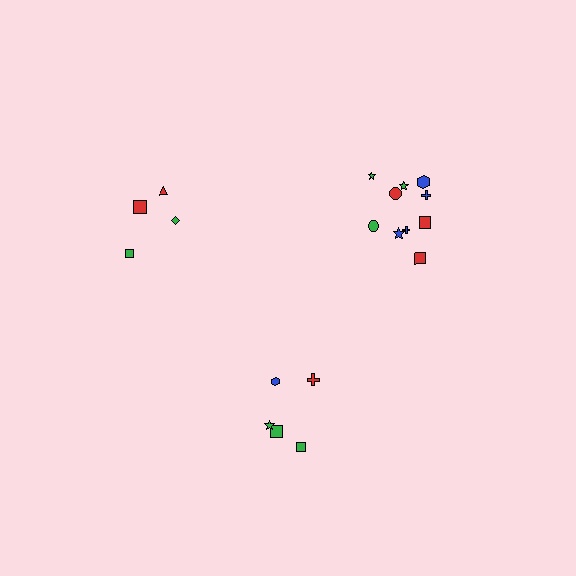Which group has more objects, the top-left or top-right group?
The top-right group.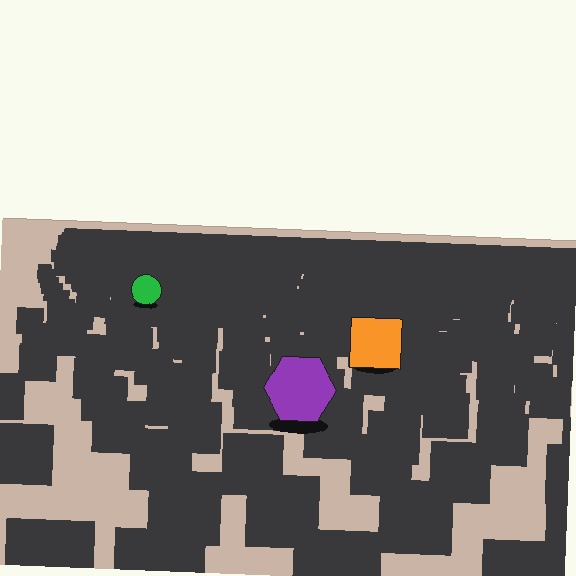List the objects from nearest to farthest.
From nearest to farthest: the purple hexagon, the orange square, the green circle.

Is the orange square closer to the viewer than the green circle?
Yes. The orange square is closer — you can tell from the texture gradient: the ground texture is coarser near it.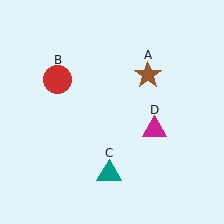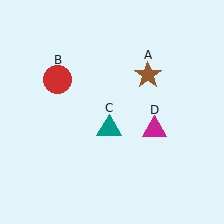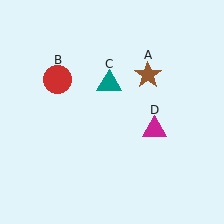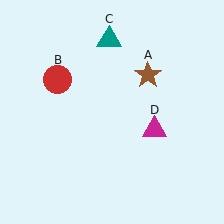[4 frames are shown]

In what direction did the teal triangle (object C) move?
The teal triangle (object C) moved up.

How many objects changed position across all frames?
1 object changed position: teal triangle (object C).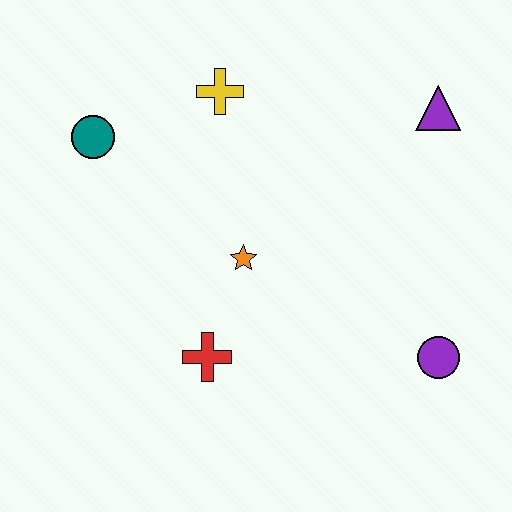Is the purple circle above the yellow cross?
No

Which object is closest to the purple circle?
The orange star is closest to the purple circle.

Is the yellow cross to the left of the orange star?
Yes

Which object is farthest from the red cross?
The purple triangle is farthest from the red cross.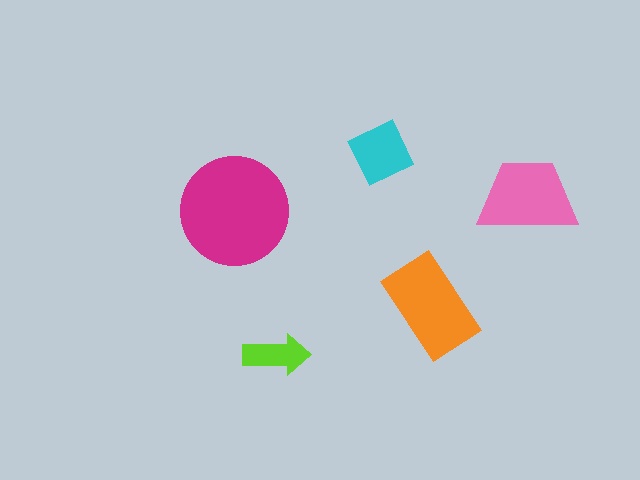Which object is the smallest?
The lime arrow.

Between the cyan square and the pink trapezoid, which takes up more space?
The pink trapezoid.